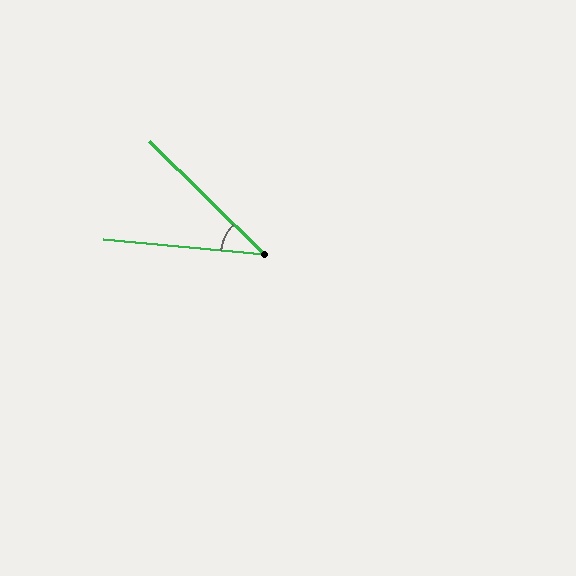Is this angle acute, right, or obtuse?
It is acute.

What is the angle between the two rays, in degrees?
Approximately 39 degrees.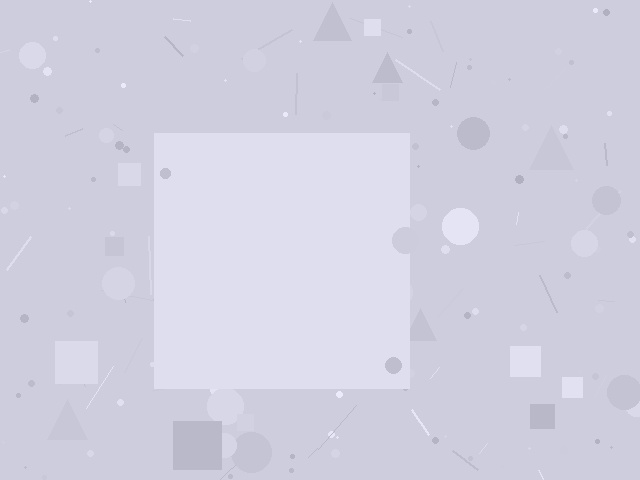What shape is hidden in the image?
A square is hidden in the image.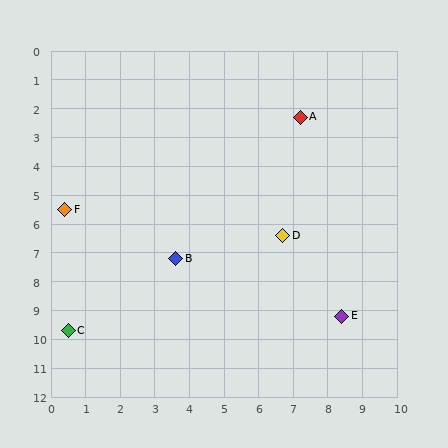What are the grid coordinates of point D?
Point D is at approximately (6.7, 6.4).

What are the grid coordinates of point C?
Point C is at approximately (0.5, 9.7).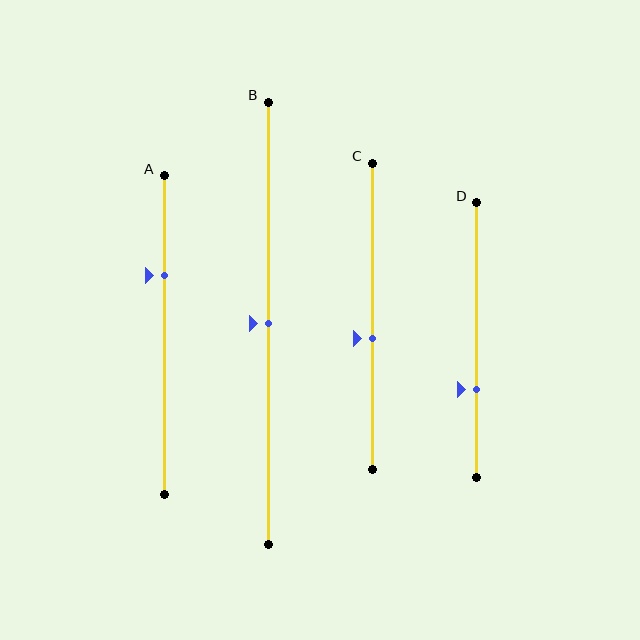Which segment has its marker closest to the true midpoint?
Segment B has its marker closest to the true midpoint.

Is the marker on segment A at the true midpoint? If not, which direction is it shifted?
No, the marker on segment A is shifted upward by about 19% of the segment length.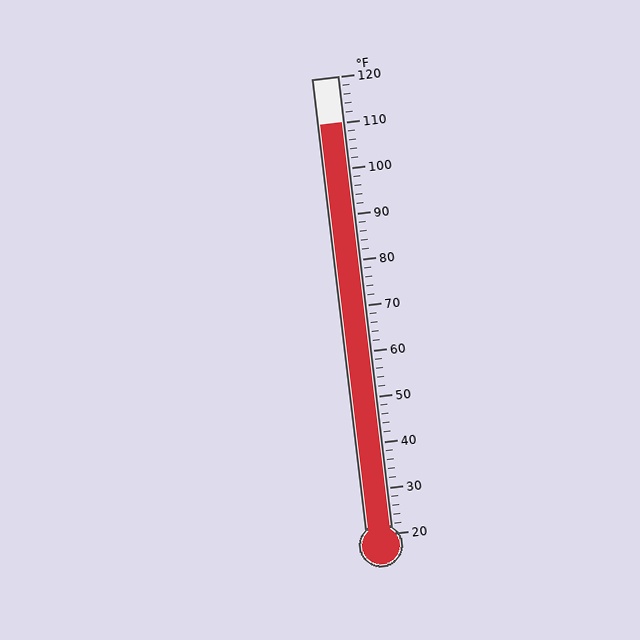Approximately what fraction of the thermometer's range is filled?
The thermometer is filled to approximately 90% of its range.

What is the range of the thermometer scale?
The thermometer scale ranges from 20°F to 120°F.